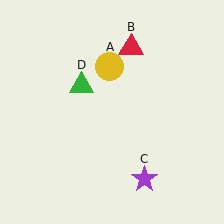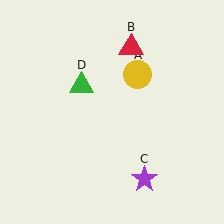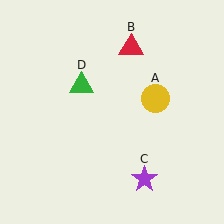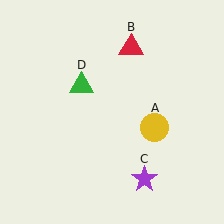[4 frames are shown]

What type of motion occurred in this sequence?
The yellow circle (object A) rotated clockwise around the center of the scene.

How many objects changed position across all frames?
1 object changed position: yellow circle (object A).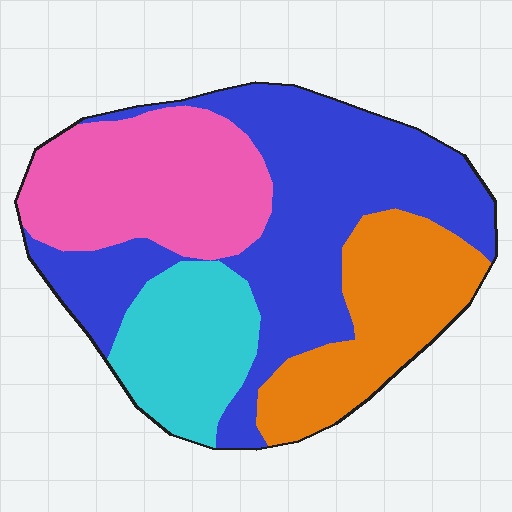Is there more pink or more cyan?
Pink.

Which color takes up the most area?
Blue, at roughly 40%.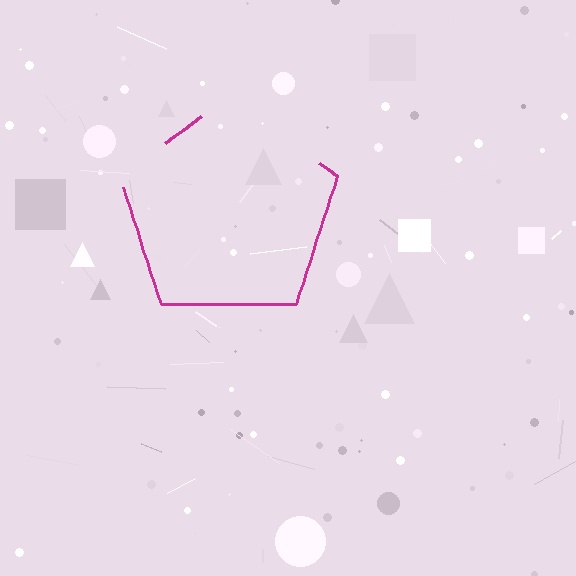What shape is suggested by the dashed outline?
The dashed outline suggests a pentagon.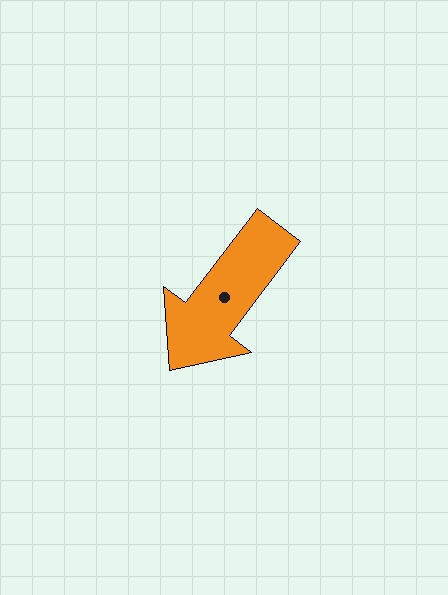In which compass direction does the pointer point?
Southwest.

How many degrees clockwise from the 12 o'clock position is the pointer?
Approximately 217 degrees.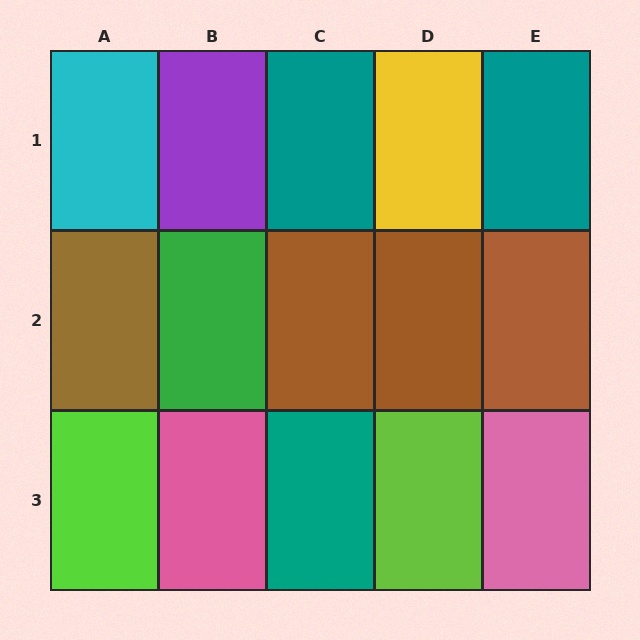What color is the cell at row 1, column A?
Cyan.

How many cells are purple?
1 cell is purple.